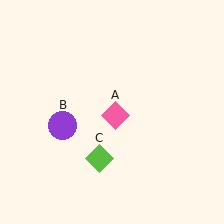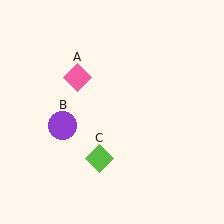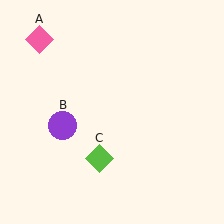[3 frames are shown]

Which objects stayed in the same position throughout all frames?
Purple circle (object B) and lime diamond (object C) remained stationary.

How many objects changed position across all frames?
1 object changed position: pink diamond (object A).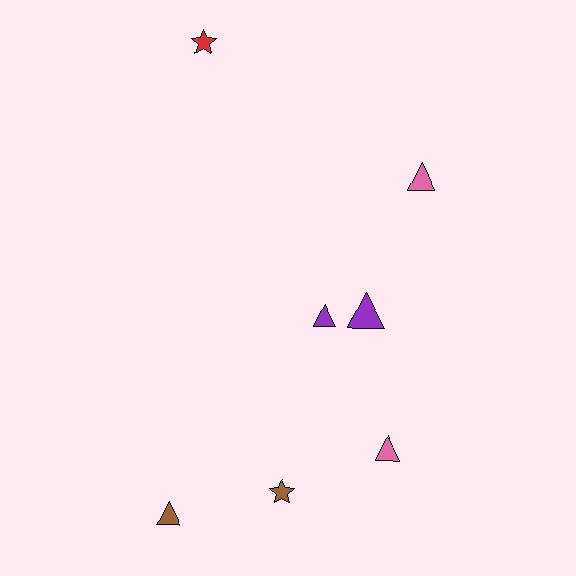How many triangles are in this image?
There are 5 triangles.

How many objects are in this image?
There are 7 objects.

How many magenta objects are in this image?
There are no magenta objects.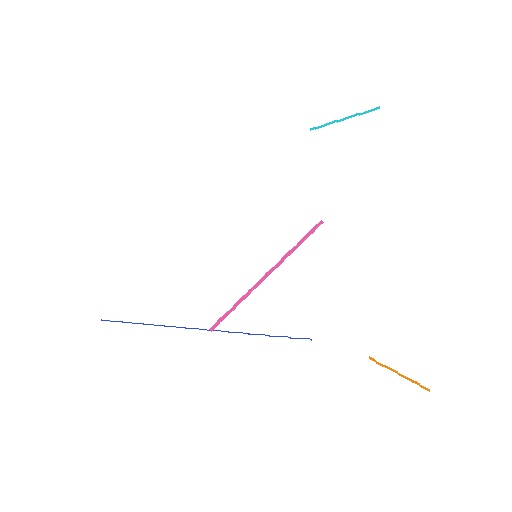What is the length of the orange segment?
The orange segment is approximately 69 pixels long.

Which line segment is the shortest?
The orange line is the shortest at approximately 69 pixels.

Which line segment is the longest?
The blue line is the longest at approximately 211 pixels.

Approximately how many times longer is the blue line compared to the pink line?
The blue line is approximately 1.3 times the length of the pink line.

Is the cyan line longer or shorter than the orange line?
The cyan line is longer than the orange line.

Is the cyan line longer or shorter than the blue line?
The blue line is longer than the cyan line.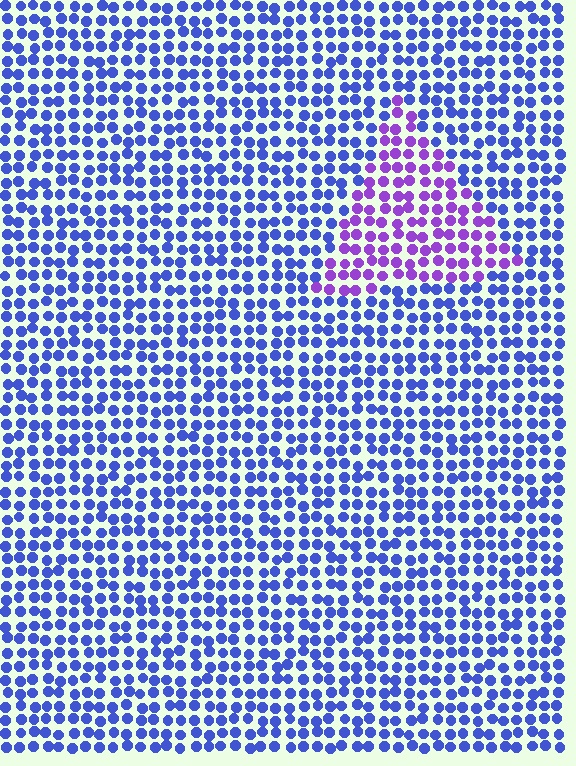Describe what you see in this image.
The image is filled with small blue elements in a uniform arrangement. A triangle-shaped region is visible where the elements are tinted to a slightly different hue, forming a subtle color boundary.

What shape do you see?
I see a triangle.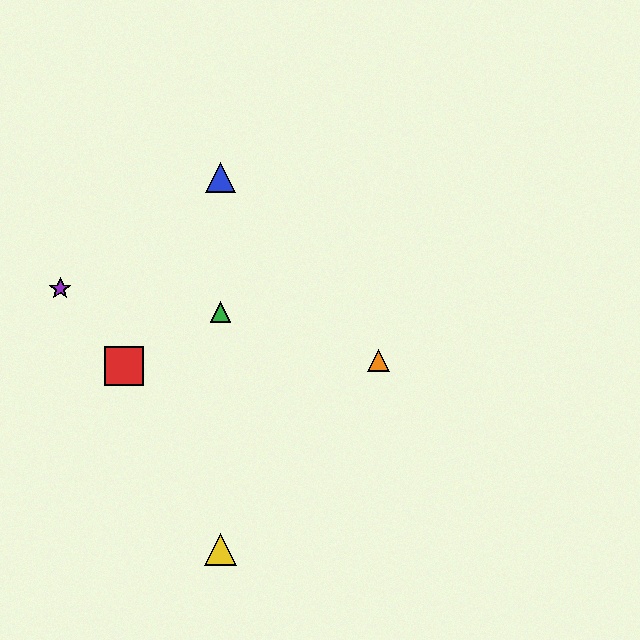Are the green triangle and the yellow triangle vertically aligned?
Yes, both are at x≈220.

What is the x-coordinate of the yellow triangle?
The yellow triangle is at x≈220.